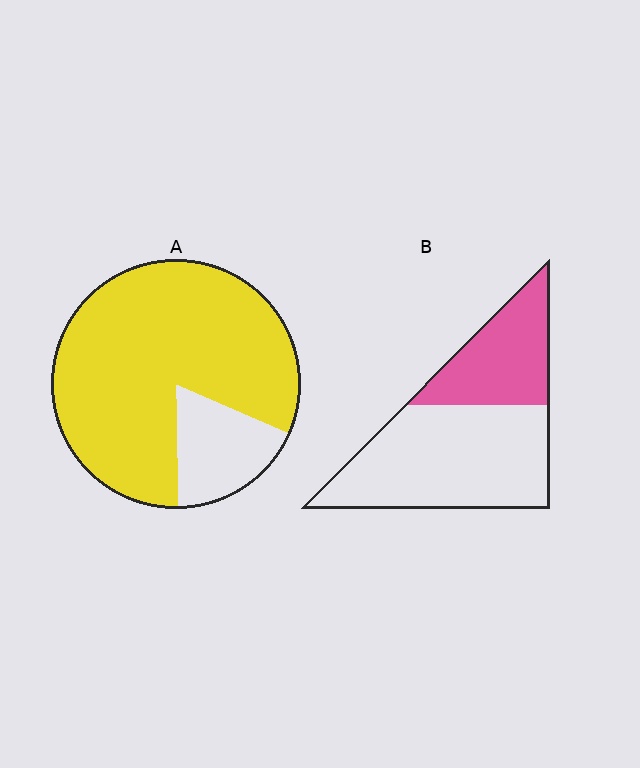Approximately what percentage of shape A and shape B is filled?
A is approximately 80% and B is approximately 35%.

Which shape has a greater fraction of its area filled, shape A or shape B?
Shape A.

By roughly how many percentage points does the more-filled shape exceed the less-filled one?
By roughly 50 percentage points (A over B).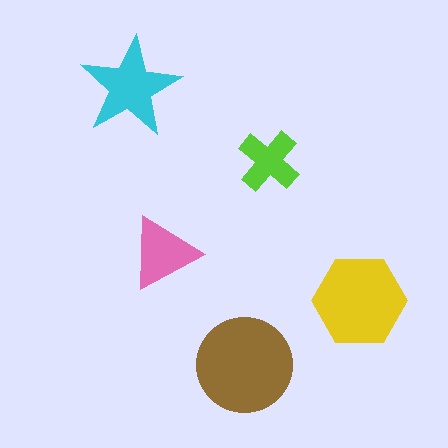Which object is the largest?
The brown circle.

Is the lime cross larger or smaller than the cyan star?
Smaller.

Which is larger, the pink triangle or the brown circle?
The brown circle.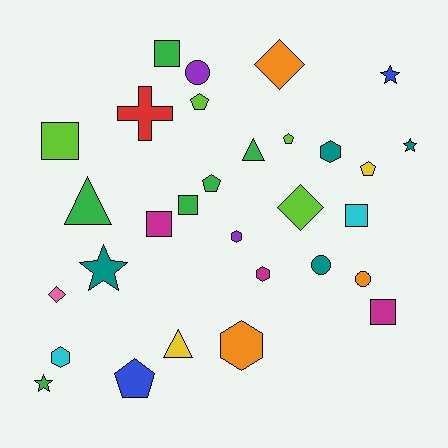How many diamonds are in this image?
There are 3 diamonds.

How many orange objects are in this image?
There are 3 orange objects.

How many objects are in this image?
There are 30 objects.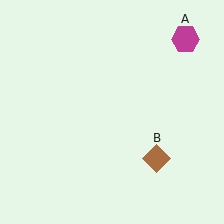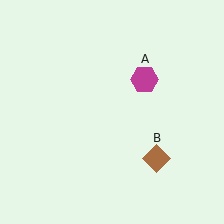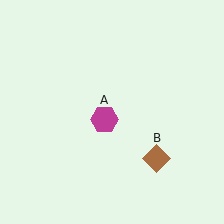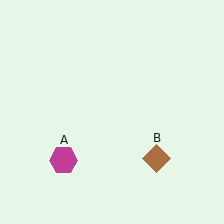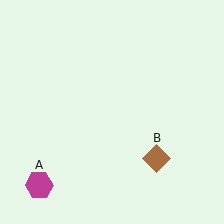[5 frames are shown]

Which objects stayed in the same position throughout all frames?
Brown diamond (object B) remained stationary.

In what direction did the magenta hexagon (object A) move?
The magenta hexagon (object A) moved down and to the left.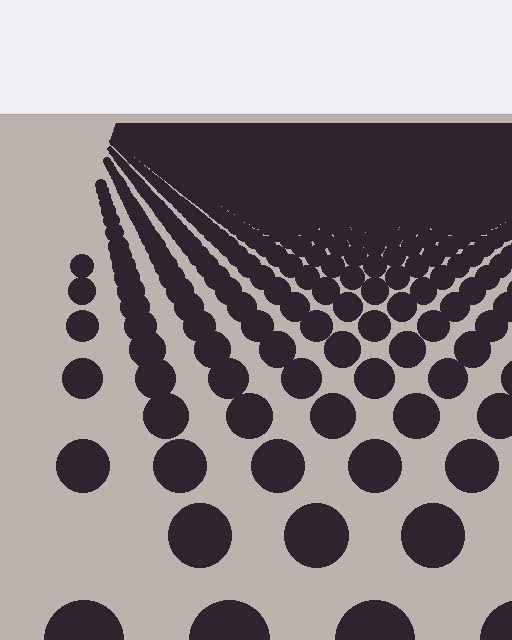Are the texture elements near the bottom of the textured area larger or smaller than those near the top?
Larger. Near the bottom, elements are closer to the viewer and appear at a bigger on-screen size.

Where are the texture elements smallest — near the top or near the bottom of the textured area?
Near the top.